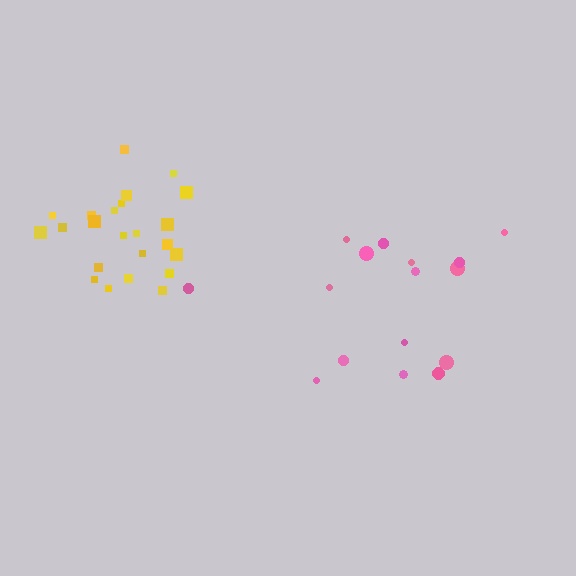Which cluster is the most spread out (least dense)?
Pink.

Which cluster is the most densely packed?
Yellow.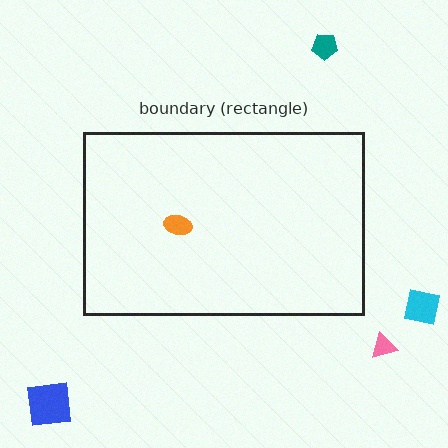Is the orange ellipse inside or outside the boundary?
Inside.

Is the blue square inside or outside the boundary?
Outside.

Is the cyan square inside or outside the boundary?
Outside.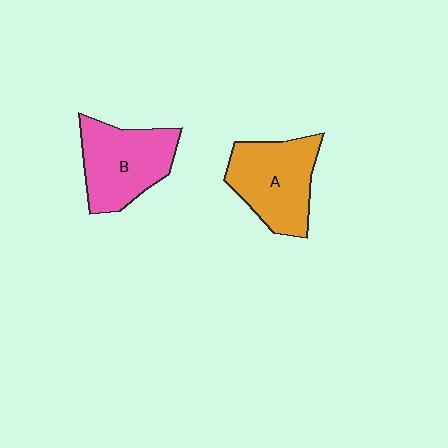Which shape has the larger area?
Shape A (orange).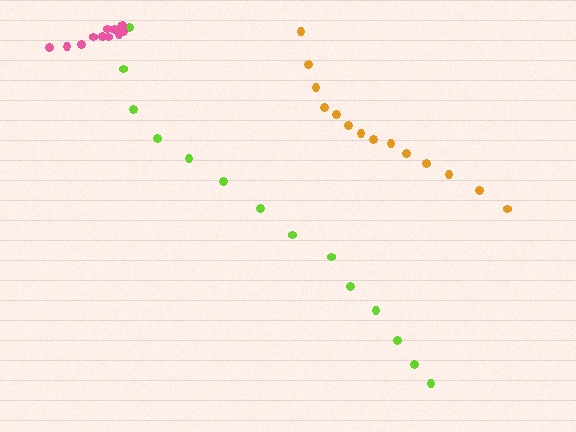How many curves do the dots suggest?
There are 3 distinct paths.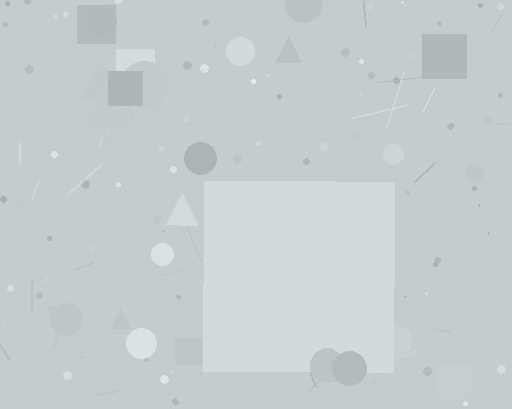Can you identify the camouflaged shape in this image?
The camouflaged shape is a square.